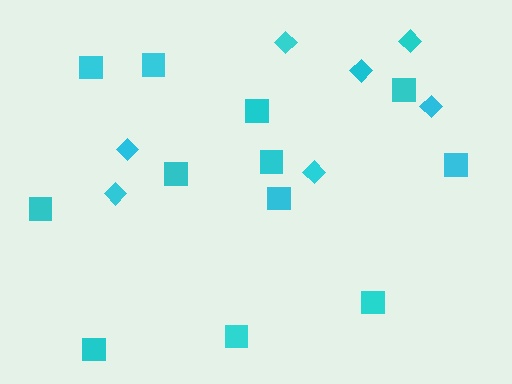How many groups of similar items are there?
There are 2 groups: one group of squares (12) and one group of diamonds (7).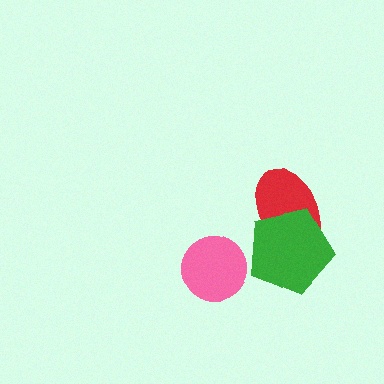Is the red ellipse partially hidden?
Yes, it is partially covered by another shape.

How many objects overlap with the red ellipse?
1 object overlaps with the red ellipse.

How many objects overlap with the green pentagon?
1 object overlaps with the green pentagon.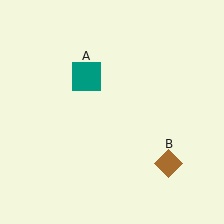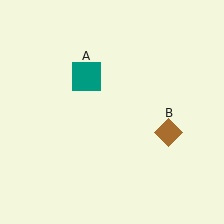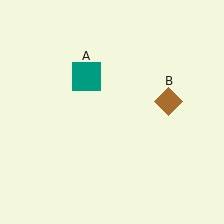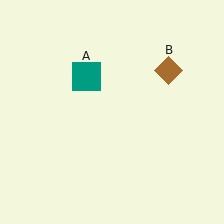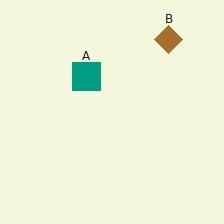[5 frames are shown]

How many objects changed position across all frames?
1 object changed position: brown diamond (object B).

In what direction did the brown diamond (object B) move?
The brown diamond (object B) moved up.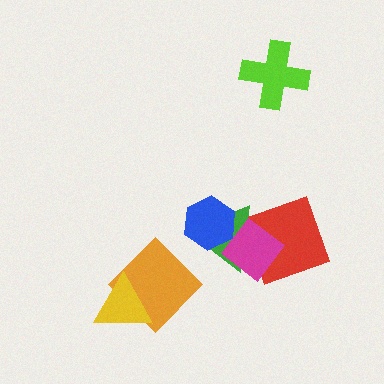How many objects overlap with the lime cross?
0 objects overlap with the lime cross.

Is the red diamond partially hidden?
Yes, it is partially covered by another shape.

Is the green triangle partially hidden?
Yes, it is partially covered by another shape.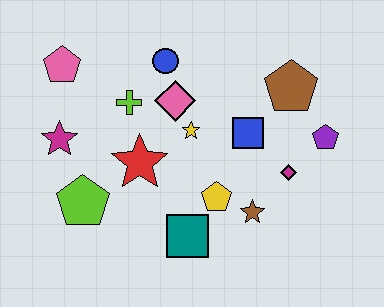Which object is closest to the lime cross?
The pink diamond is closest to the lime cross.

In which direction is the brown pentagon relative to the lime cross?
The brown pentagon is to the right of the lime cross.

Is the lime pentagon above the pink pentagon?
No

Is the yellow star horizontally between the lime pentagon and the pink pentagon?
No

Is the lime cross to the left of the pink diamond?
Yes